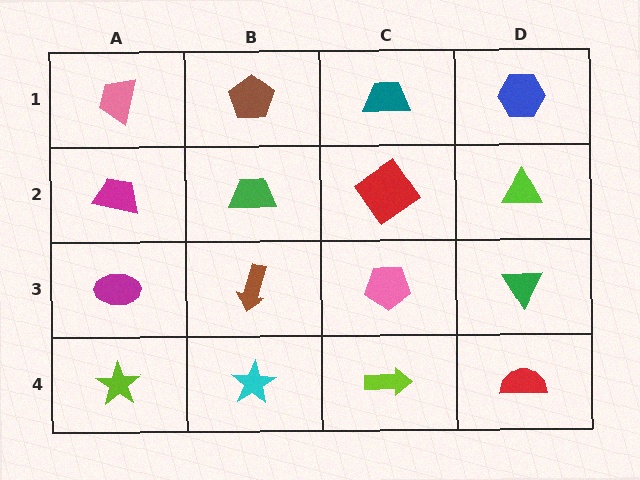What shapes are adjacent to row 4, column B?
A brown arrow (row 3, column B), a lime star (row 4, column A), a lime arrow (row 4, column C).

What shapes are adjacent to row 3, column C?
A red diamond (row 2, column C), a lime arrow (row 4, column C), a brown arrow (row 3, column B), a green triangle (row 3, column D).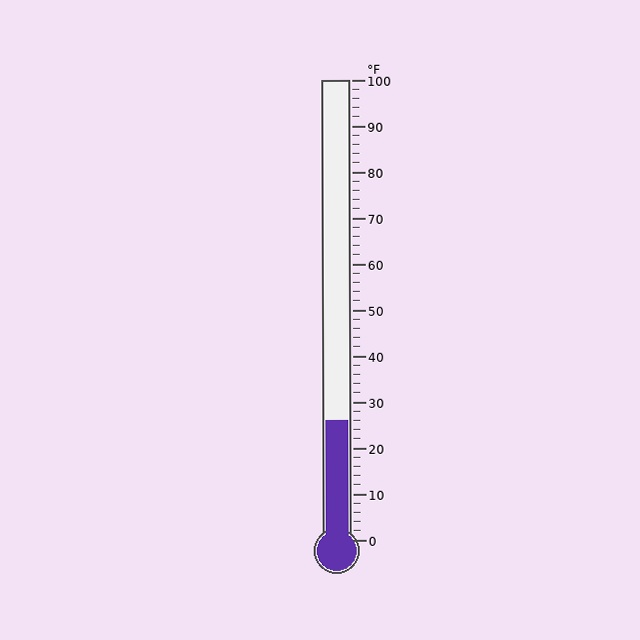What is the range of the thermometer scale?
The thermometer scale ranges from 0°F to 100°F.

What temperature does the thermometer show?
The thermometer shows approximately 26°F.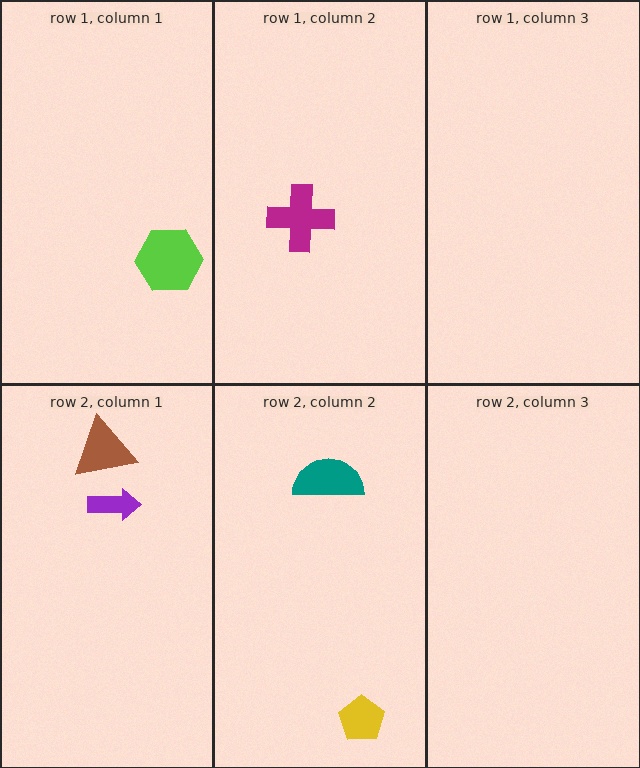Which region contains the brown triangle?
The row 2, column 1 region.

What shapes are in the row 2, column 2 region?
The teal semicircle, the yellow pentagon.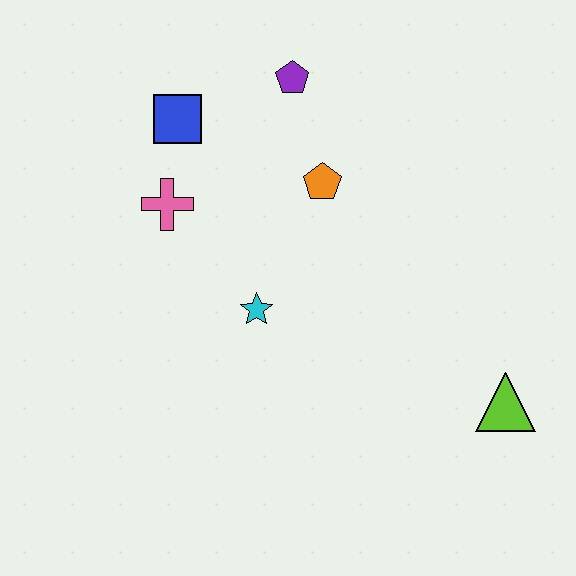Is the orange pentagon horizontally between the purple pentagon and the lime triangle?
Yes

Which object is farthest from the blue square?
The lime triangle is farthest from the blue square.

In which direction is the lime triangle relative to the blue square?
The lime triangle is to the right of the blue square.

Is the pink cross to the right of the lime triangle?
No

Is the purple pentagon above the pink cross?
Yes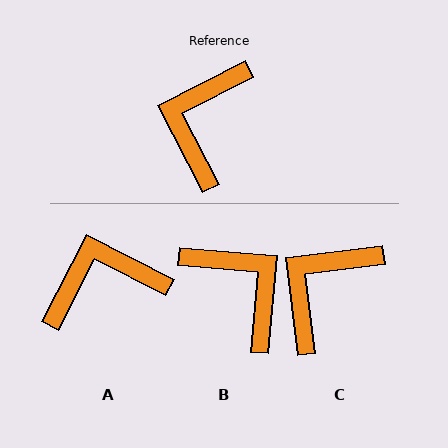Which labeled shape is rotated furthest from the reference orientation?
B, about 122 degrees away.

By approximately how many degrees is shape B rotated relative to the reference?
Approximately 122 degrees clockwise.